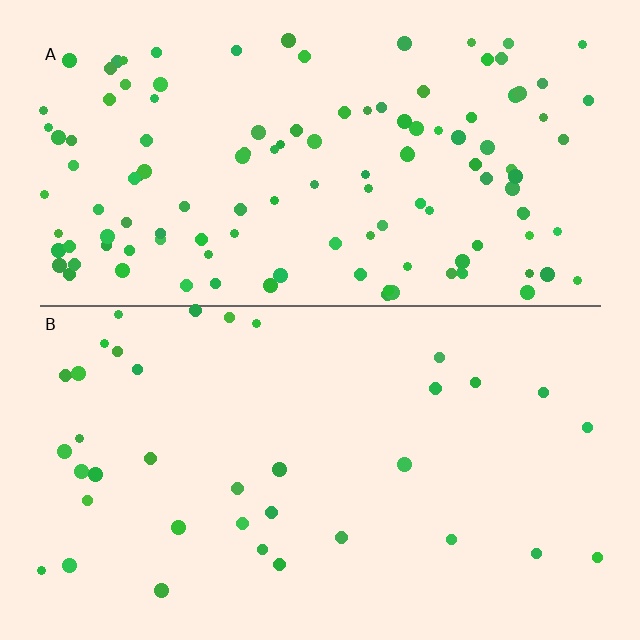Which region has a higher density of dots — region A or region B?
A (the top).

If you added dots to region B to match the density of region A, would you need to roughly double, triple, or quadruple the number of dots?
Approximately triple.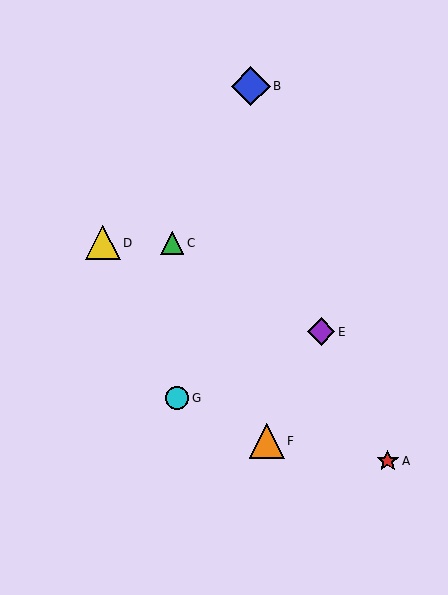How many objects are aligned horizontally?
2 objects (C, D) are aligned horizontally.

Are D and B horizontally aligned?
No, D is at y≈243 and B is at y≈86.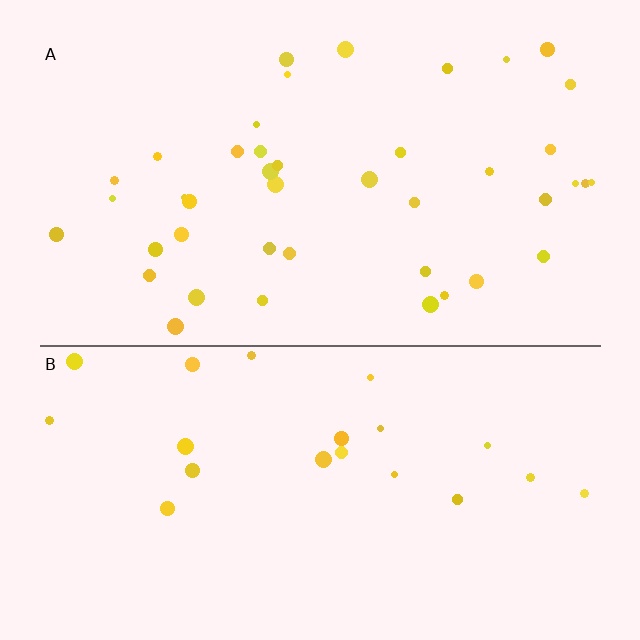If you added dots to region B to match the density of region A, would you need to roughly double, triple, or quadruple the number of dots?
Approximately double.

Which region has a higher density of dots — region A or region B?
A (the top).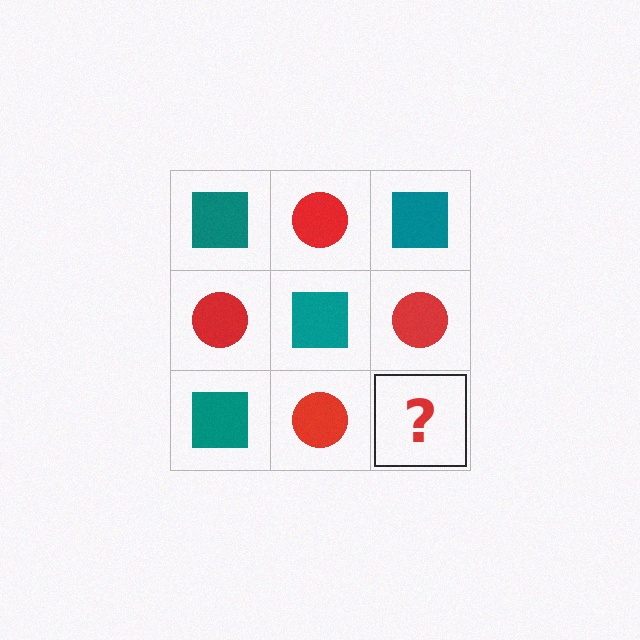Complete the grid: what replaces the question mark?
The question mark should be replaced with a teal square.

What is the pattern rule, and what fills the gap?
The rule is that it alternates teal square and red circle in a checkerboard pattern. The gap should be filled with a teal square.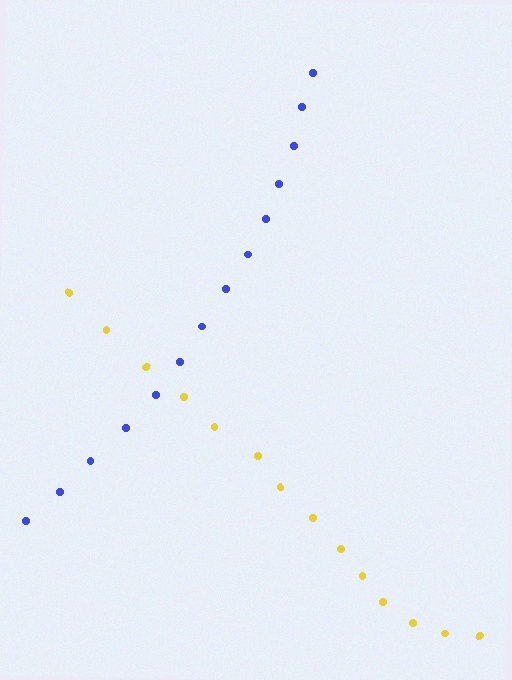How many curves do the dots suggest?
There are 2 distinct paths.